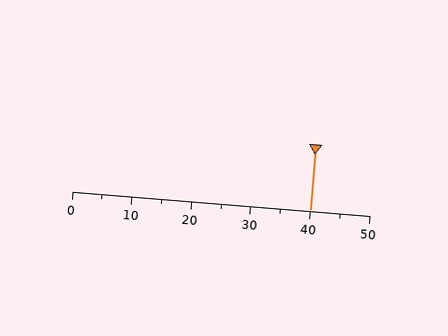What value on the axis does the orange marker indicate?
The marker indicates approximately 40.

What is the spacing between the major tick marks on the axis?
The major ticks are spaced 10 apart.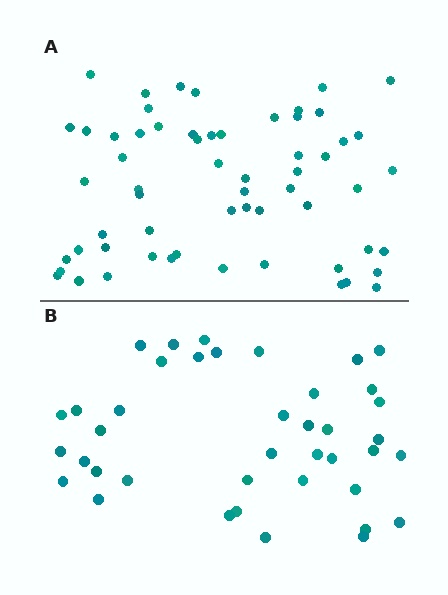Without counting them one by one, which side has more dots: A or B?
Region A (the top region) has more dots.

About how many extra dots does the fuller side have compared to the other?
Region A has approximately 20 more dots than region B.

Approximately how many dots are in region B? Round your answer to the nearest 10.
About 40 dots.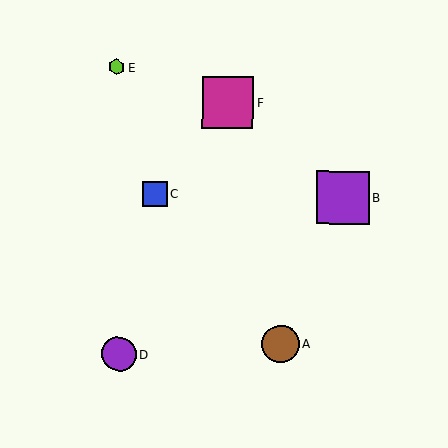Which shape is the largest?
The purple square (labeled B) is the largest.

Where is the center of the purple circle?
The center of the purple circle is at (120, 354).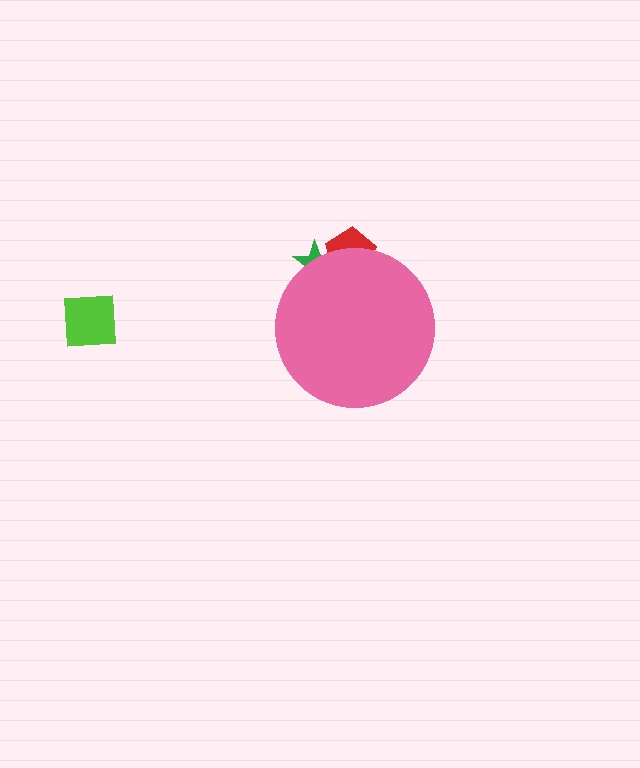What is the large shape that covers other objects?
A pink circle.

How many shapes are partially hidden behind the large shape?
2 shapes are partially hidden.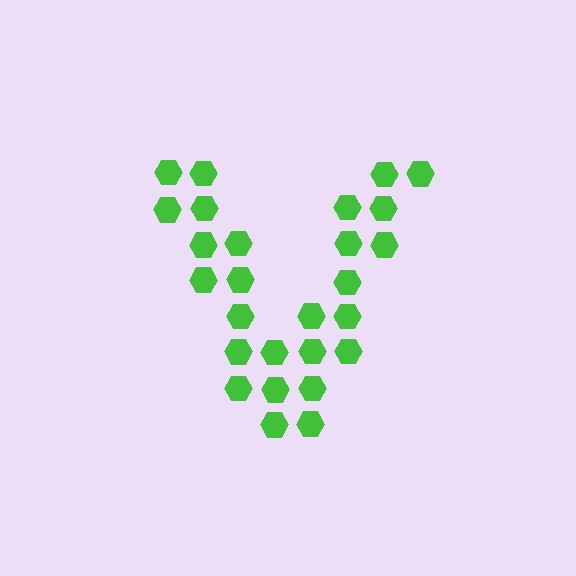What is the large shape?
The large shape is the letter V.